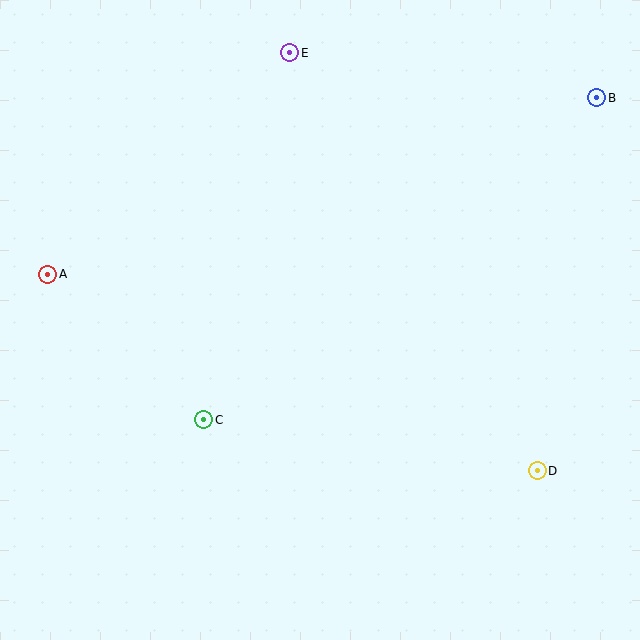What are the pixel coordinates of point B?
Point B is at (597, 98).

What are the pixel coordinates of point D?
Point D is at (537, 471).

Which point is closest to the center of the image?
Point C at (204, 420) is closest to the center.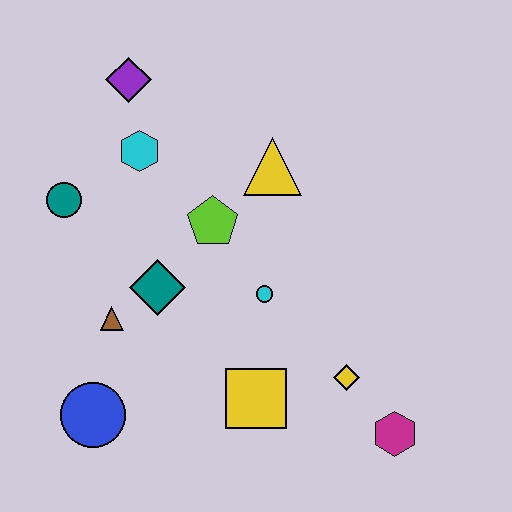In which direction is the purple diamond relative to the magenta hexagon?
The purple diamond is above the magenta hexagon.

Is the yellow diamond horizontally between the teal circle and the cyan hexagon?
No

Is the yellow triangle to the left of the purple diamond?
No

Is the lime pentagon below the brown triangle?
No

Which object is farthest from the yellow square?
The purple diamond is farthest from the yellow square.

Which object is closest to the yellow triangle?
The lime pentagon is closest to the yellow triangle.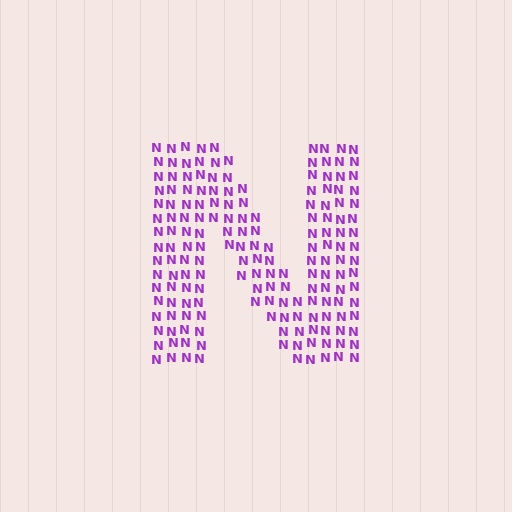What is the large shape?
The large shape is the letter N.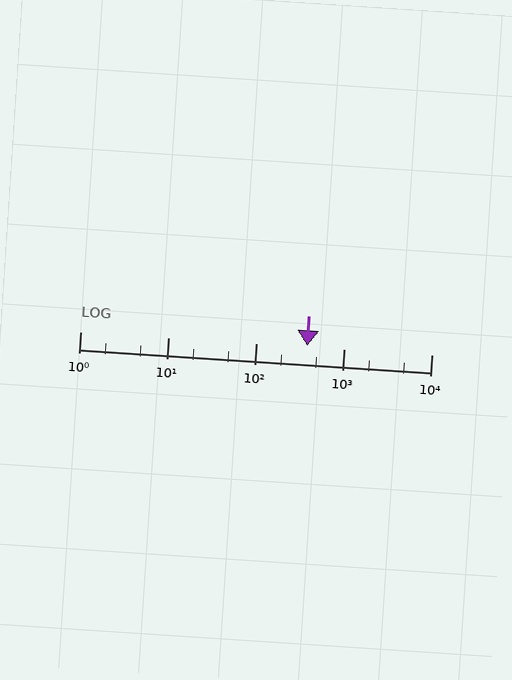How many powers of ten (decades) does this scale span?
The scale spans 4 decades, from 1 to 10000.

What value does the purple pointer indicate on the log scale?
The pointer indicates approximately 380.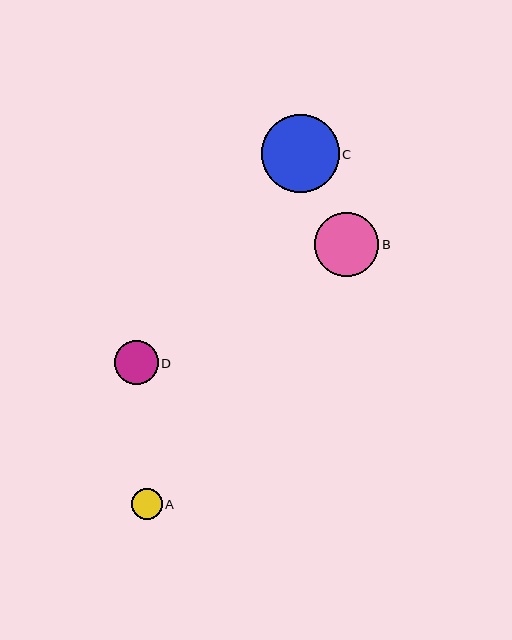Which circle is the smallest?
Circle A is the smallest with a size of approximately 31 pixels.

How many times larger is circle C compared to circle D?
Circle C is approximately 1.8 times the size of circle D.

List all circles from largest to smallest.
From largest to smallest: C, B, D, A.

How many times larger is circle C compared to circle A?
Circle C is approximately 2.5 times the size of circle A.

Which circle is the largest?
Circle C is the largest with a size of approximately 78 pixels.